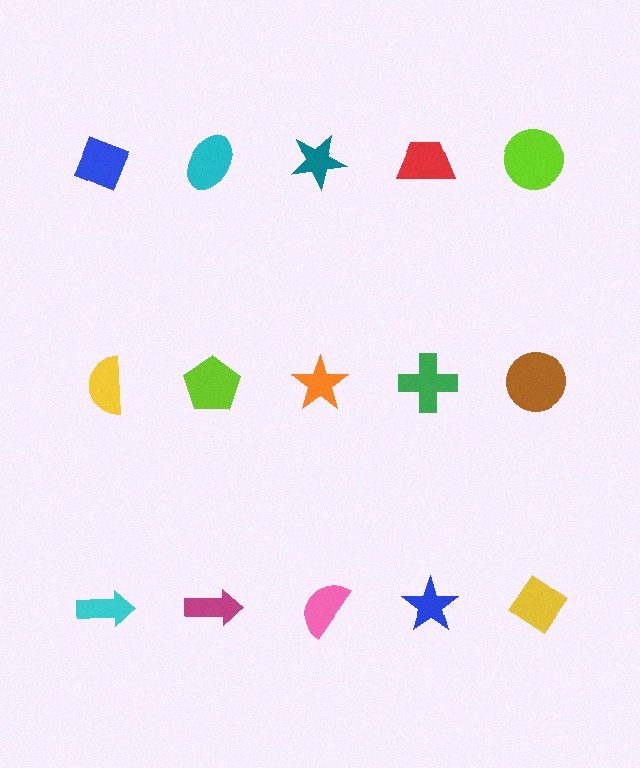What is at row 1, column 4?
A red trapezoid.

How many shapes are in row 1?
5 shapes.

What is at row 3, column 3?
A pink semicircle.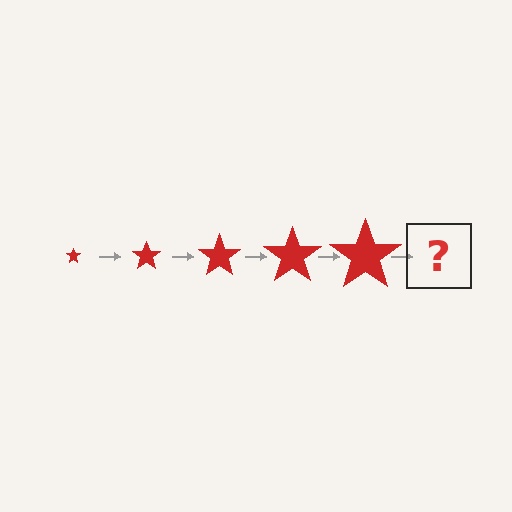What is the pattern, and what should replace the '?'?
The pattern is that the star gets progressively larger each step. The '?' should be a red star, larger than the previous one.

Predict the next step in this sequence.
The next step is a red star, larger than the previous one.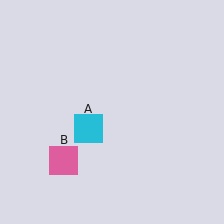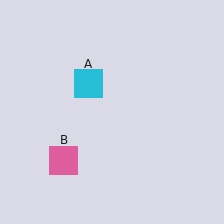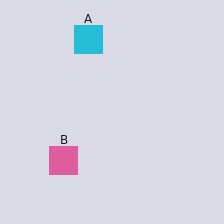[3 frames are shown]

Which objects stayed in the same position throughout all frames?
Pink square (object B) remained stationary.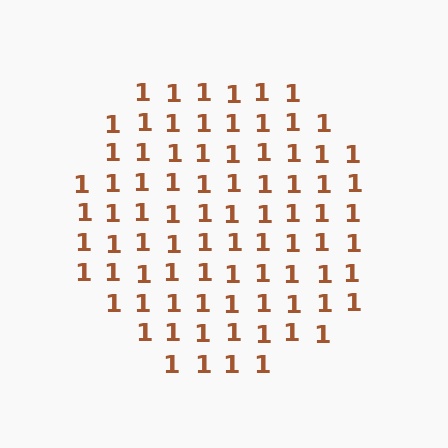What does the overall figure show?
The overall figure shows a circle.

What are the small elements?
The small elements are digit 1's.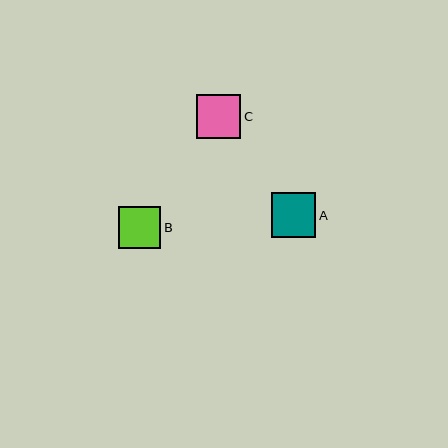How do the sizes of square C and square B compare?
Square C and square B are approximately the same size.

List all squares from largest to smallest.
From largest to smallest: A, C, B.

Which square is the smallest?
Square B is the smallest with a size of approximately 42 pixels.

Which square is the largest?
Square A is the largest with a size of approximately 45 pixels.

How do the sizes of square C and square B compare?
Square C and square B are approximately the same size.